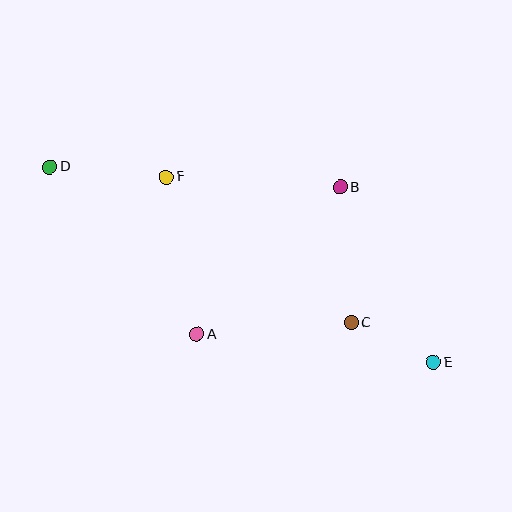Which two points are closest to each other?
Points C and E are closest to each other.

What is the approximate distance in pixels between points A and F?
The distance between A and F is approximately 160 pixels.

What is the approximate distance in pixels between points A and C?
The distance between A and C is approximately 155 pixels.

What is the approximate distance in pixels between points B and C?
The distance between B and C is approximately 136 pixels.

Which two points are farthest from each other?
Points D and E are farthest from each other.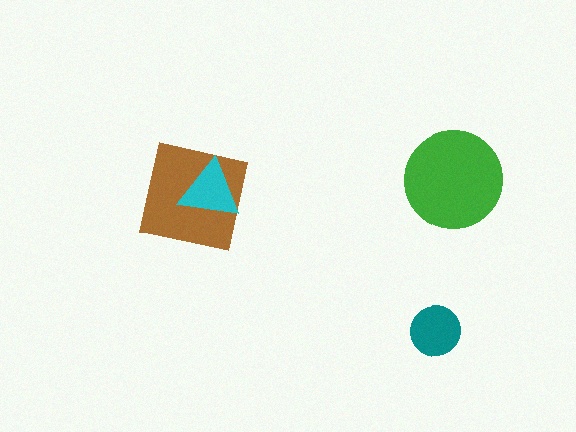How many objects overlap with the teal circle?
0 objects overlap with the teal circle.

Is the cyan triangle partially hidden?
No, no other shape covers it.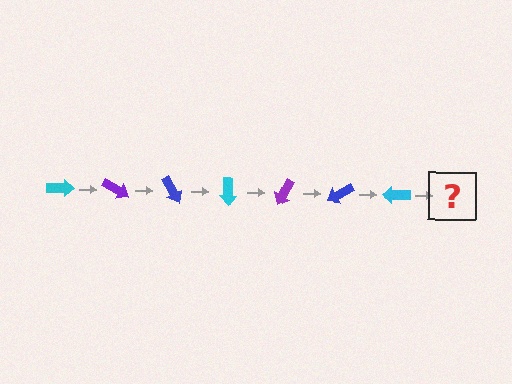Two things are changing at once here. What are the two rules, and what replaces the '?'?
The two rules are that it rotates 30 degrees each step and the color cycles through cyan, purple, and blue. The '?' should be a purple arrow, rotated 210 degrees from the start.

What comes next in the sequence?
The next element should be a purple arrow, rotated 210 degrees from the start.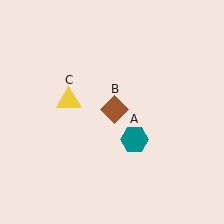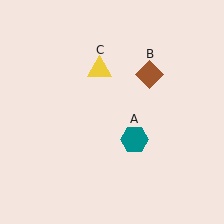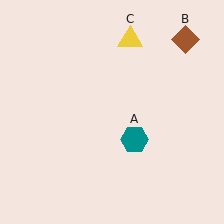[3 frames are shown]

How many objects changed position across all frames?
2 objects changed position: brown diamond (object B), yellow triangle (object C).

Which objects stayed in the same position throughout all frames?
Teal hexagon (object A) remained stationary.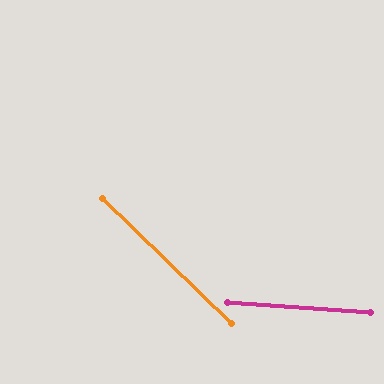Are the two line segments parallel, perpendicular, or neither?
Neither parallel nor perpendicular — they differ by about 40°.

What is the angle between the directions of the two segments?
Approximately 40 degrees.